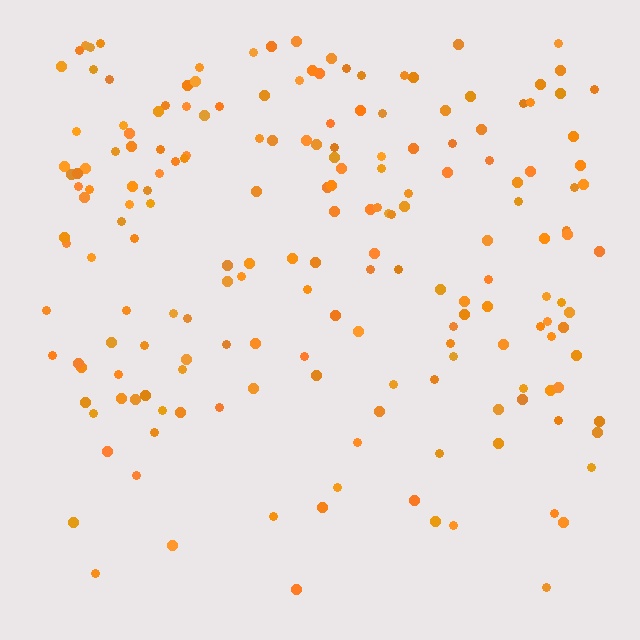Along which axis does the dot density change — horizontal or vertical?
Vertical.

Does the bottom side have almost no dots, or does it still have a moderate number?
Still a moderate number, just noticeably fewer than the top.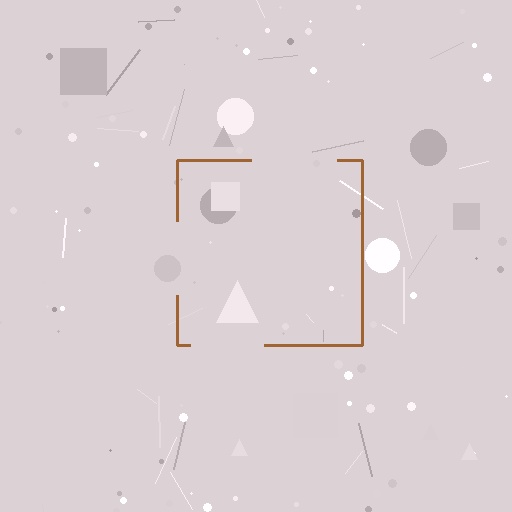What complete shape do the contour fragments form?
The contour fragments form a square.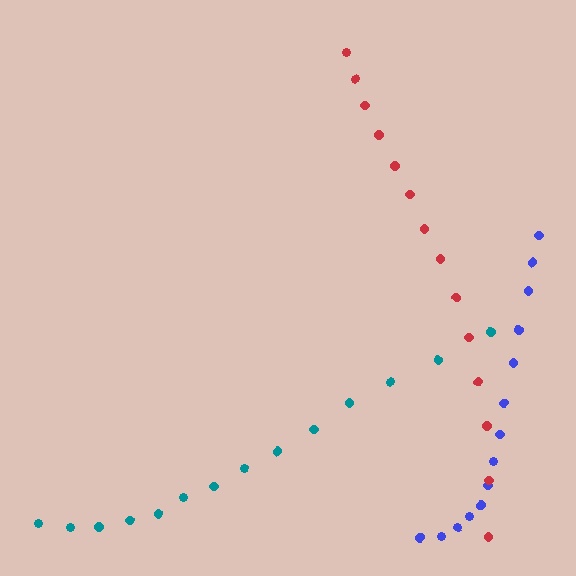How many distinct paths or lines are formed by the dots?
There are 3 distinct paths.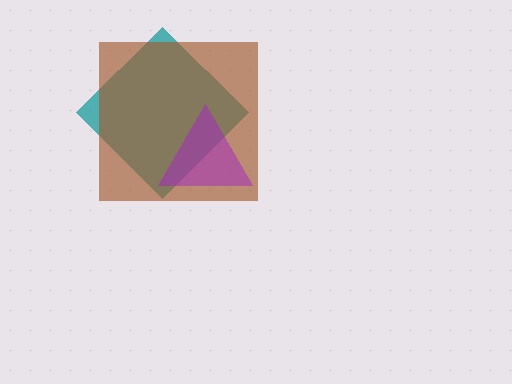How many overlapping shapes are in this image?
There are 3 overlapping shapes in the image.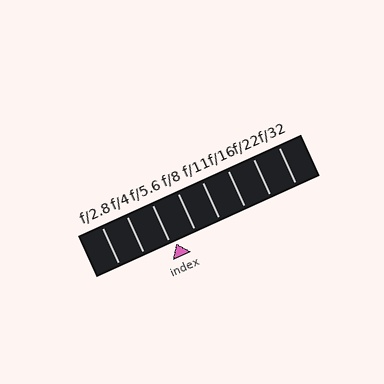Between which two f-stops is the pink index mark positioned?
The index mark is between f/5.6 and f/8.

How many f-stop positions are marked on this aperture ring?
There are 8 f-stop positions marked.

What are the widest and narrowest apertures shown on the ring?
The widest aperture shown is f/2.8 and the narrowest is f/32.